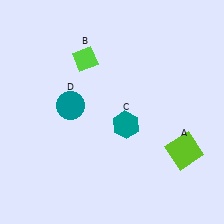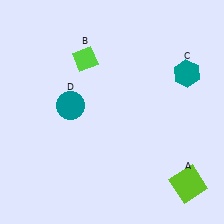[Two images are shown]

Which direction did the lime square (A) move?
The lime square (A) moved down.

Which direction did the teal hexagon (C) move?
The teal hexagon (C) moved right.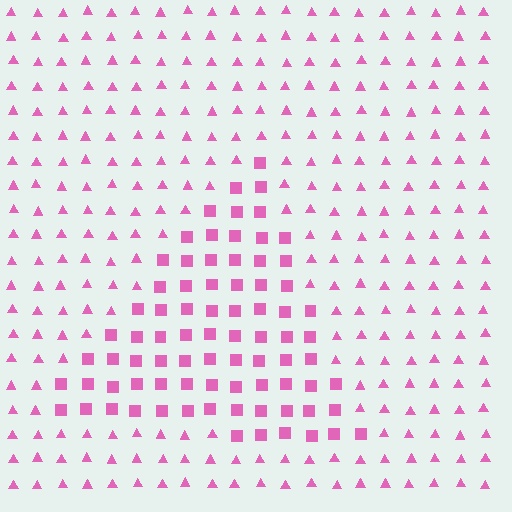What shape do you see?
I see a triangle.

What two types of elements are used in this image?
The image uses squares inside the triangle region and triangles outside it.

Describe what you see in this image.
The image is filled with small pink elements arranged in a uniform grid. A triangle-shaped region contains squares, while the surrounding area contains triangles. The boundary is defined purely by the change in element shape.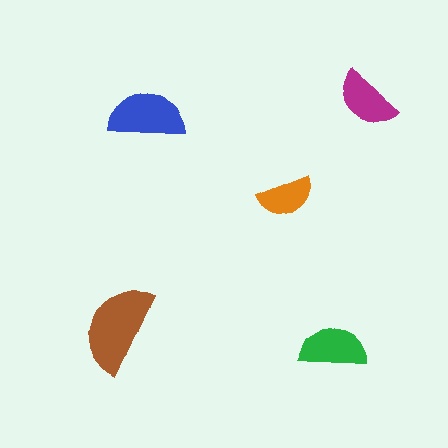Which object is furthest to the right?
The magenta semicircle is rightmost.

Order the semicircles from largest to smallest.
the brown one, the blue one, the green one, the magenta one, the orange one.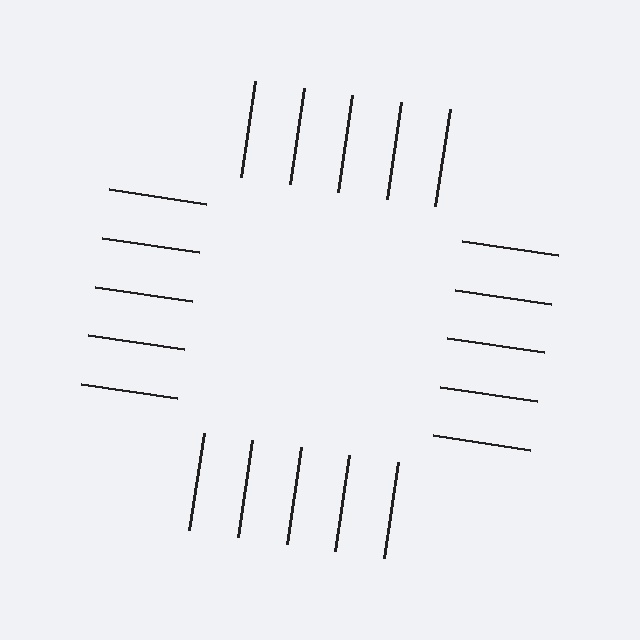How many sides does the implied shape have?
4 sides — the line-ends trace a square.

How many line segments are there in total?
20 — 5 along each of the 4 edges.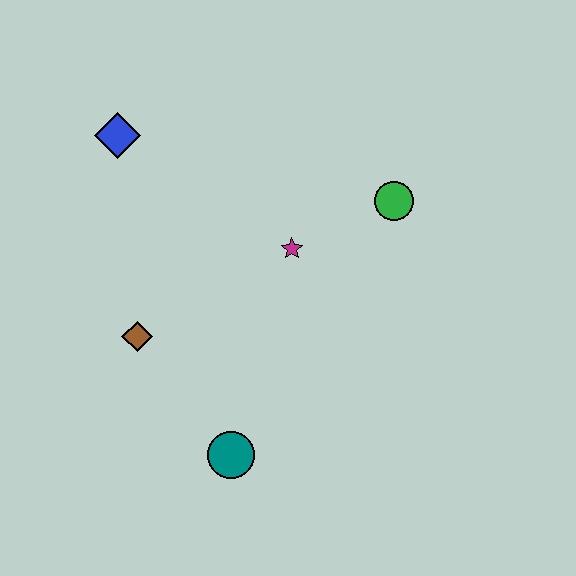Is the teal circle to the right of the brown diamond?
Yes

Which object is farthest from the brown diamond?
The green circle is farthest from the brown diamond.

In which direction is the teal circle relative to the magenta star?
The teal circle is below the magenta star.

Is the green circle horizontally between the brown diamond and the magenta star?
No